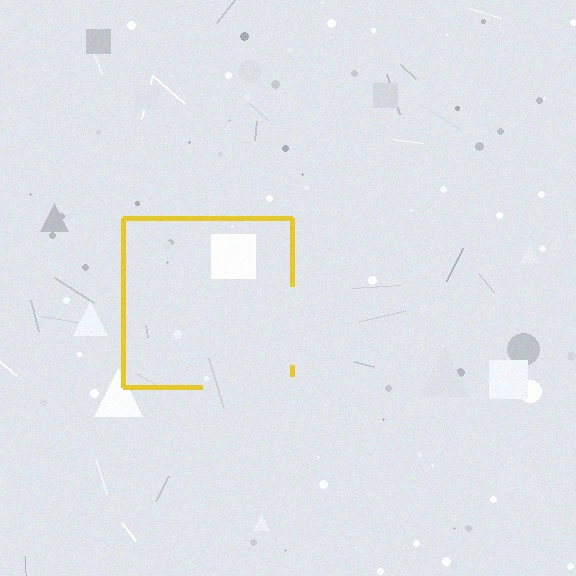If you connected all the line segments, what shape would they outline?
They would outline a square.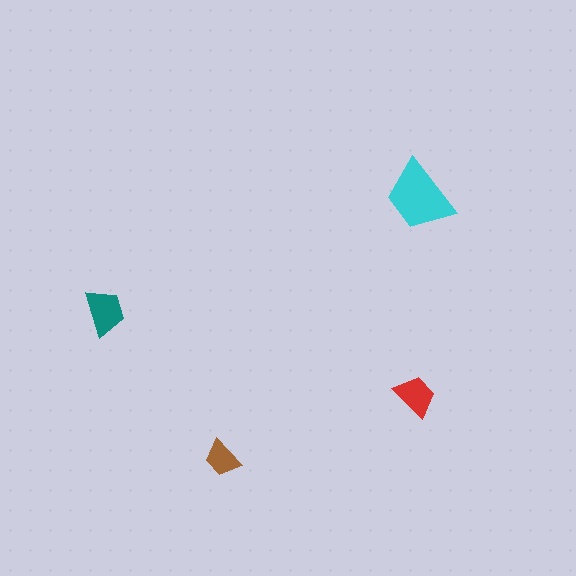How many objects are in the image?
There are 4 objects in the image.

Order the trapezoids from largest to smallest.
the cyan one, the teal one, the red one, the brown one.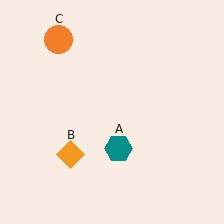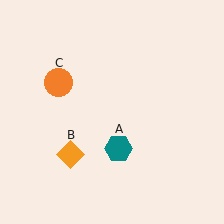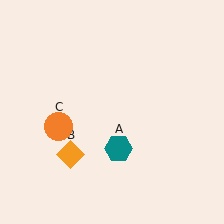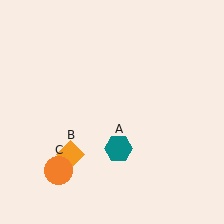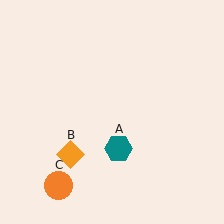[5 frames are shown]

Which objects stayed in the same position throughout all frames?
Teal hexagon (object A) and orange diamond (object B) remained stationary.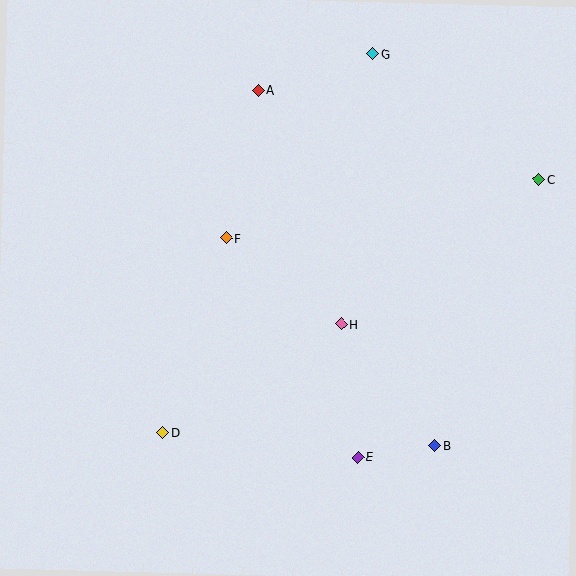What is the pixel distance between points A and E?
The distance between A and E is 380 pixels.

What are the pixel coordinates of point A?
Point A is at (258, 91).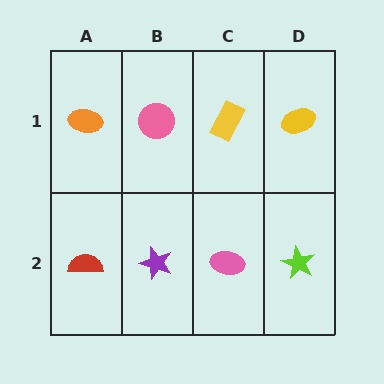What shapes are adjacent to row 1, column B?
A purple star (row 2, column B), an orange ellipse (row 1, column A), a yellow rectangle (row 1, column C).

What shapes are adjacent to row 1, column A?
A red semicircle (row 2, column A), a pink circle (row 1, column B).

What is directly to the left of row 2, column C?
A purple star.